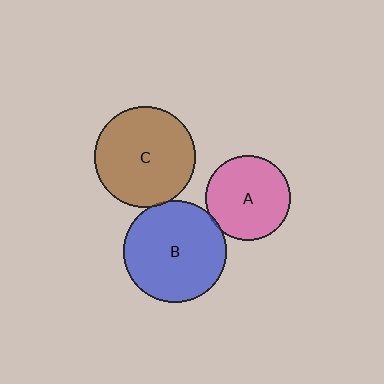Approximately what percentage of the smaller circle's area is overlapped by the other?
Approximately 5%.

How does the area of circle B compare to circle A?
Approximately 1.5 times.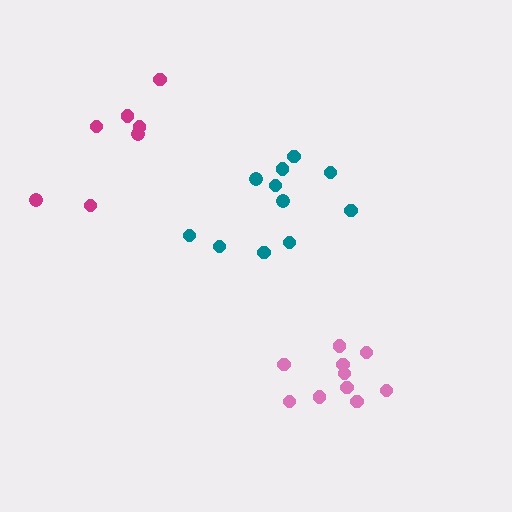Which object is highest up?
The magenta cluster is topmost.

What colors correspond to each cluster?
The clusters are colored: teal, pink, magenta.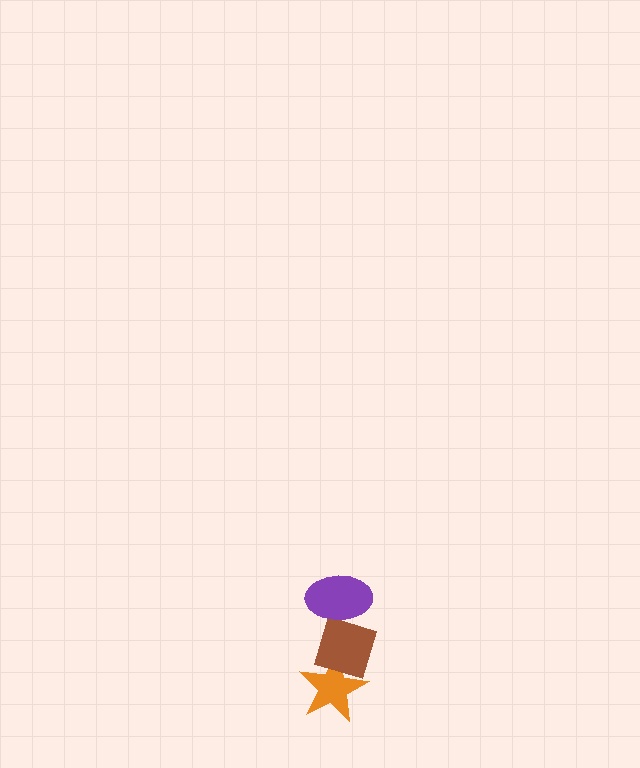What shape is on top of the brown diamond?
The purple ellipse is on top of the brown diamond.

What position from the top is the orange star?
The orange star is 3rd from the top.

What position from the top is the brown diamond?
The brown diamond is 2nd from the top.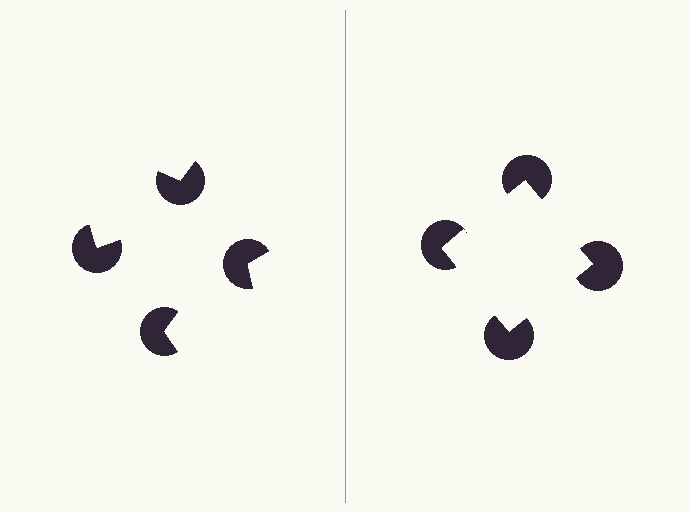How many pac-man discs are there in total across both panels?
8 — 4 on each side.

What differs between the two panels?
The pac-man discs are positioned identically on both sides; only the wedge orientations differ. On the right they align to a square; on the left they are misaligned.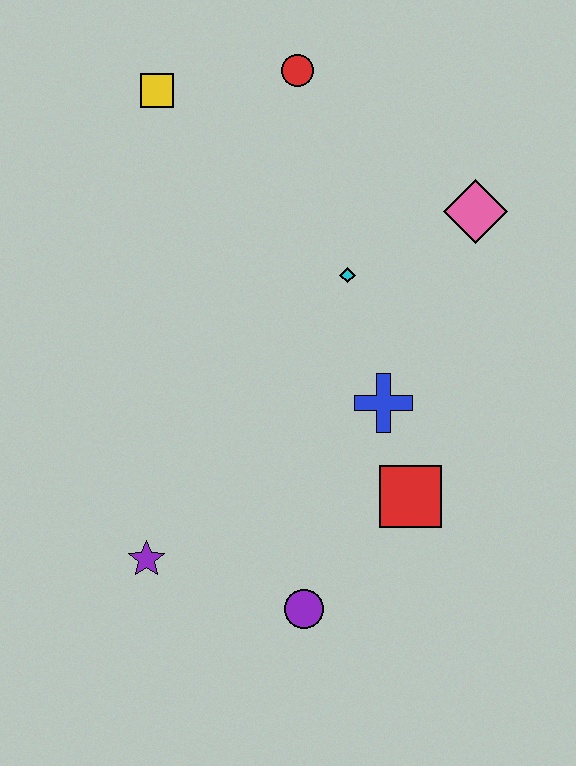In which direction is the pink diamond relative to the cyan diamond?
The pink diamond is to the right of the cyan diamond.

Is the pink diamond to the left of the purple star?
No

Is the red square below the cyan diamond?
Yes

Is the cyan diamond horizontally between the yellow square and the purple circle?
No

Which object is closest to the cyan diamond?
The blue cross is closest to the cyan diamond.